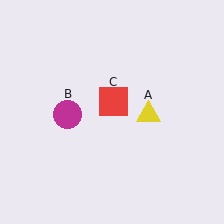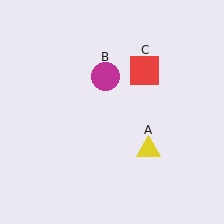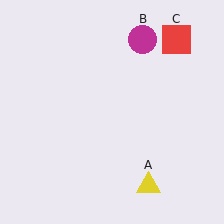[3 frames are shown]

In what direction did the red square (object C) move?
The red square (object C) moved up and to the right.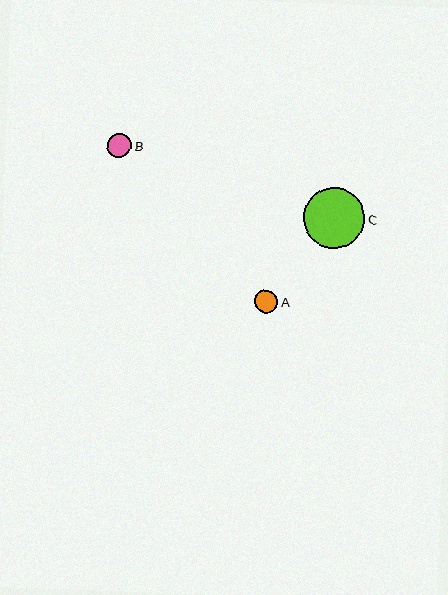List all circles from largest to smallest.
From largest to smallest: C, B, A.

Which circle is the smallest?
Circle A is the smallest with a size of approximately 23 pixels.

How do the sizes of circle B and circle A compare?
Circle B and circle A are approximately the same size.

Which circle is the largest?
Circle C is the largest with a size of approximately 62 pixels.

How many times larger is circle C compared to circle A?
Circle C is approximately 2.7 times the size of circle A.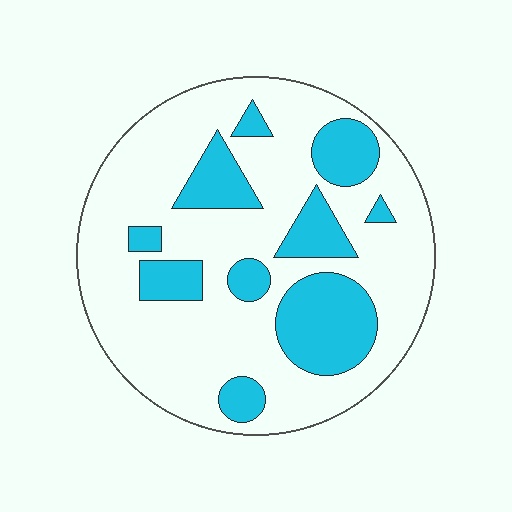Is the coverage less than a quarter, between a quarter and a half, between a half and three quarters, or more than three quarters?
Between a quarter and a half.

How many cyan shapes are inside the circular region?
10.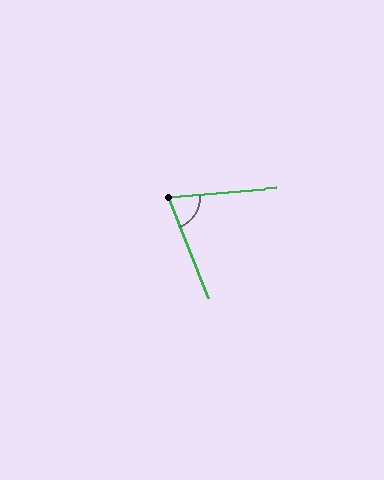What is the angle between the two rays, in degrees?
Approximately 74 degrees.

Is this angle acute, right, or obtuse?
It is acute.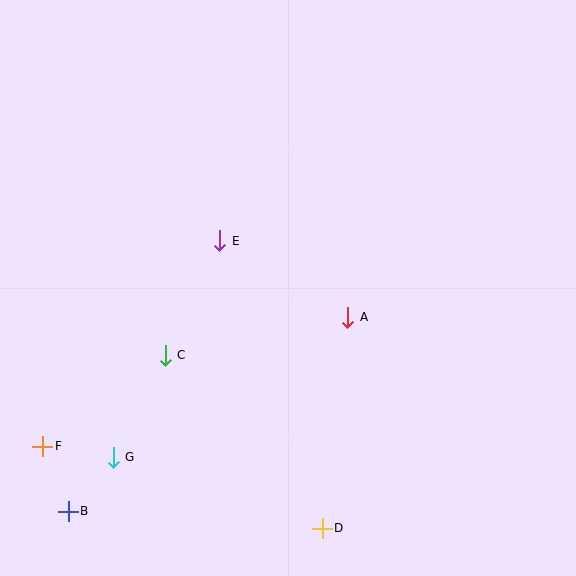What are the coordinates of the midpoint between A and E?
The midpoint between A and E is at (284, 279).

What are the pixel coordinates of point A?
Point A is at (348, 317).